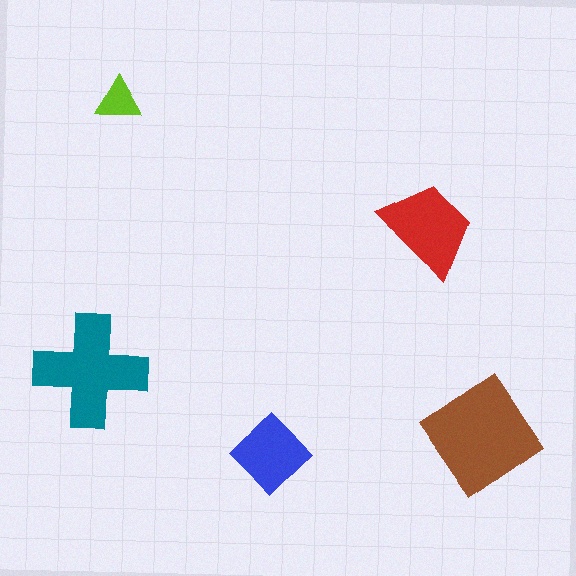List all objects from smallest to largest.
The lime triangle, the blue diamond, the red trapezoid, the teal cross, the brown diamond.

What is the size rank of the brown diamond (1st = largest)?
1st.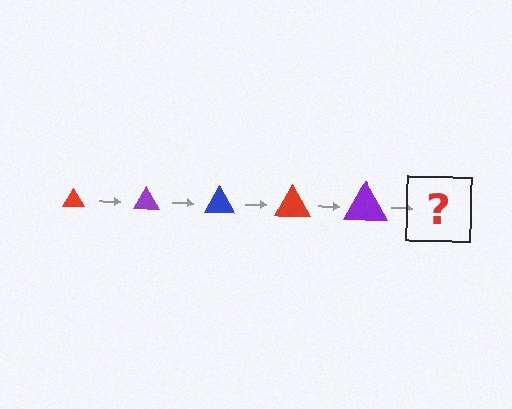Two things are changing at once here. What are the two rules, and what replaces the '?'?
The two rules are that the triangle grows larger each step and the color cycles through red, purple, and blue. The '?' should be a blue triangle, larger than the previous one.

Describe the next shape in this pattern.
It should be a blue triangle, larger than the previous one.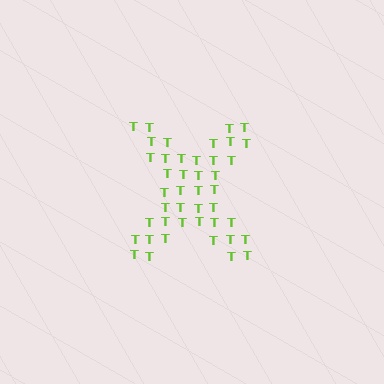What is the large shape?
The large shape is the letter X.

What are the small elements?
The small elements are letter T's.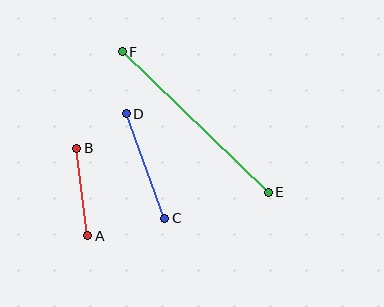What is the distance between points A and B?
The distance is approximately 88 pixels.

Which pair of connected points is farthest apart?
Points E and F are farthest apart.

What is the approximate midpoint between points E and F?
The midpoint is at approximately (195, 122) pixels.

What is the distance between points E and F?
The distance is approximately 203 pixels.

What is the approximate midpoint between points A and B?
The midpoint is at approximately (82, 192) pixels.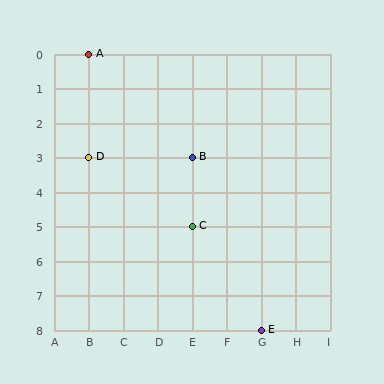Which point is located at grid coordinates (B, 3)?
Point D is at (B, 3).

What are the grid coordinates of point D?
Point D is at grid coordinates (B, 3).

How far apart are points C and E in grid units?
Points C and E are 2 columns and 3 rows apart (about 3.6 grid units diagonally).